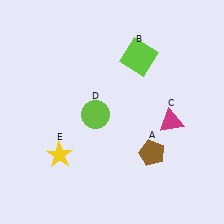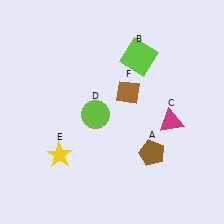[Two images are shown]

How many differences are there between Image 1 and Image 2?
There is 1 difference between the two images.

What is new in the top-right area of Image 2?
A brown diamond (F) was added in the top-right area of Image 2.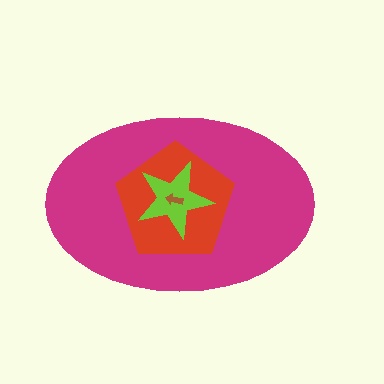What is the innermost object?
The brown arrow.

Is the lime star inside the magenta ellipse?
Yes.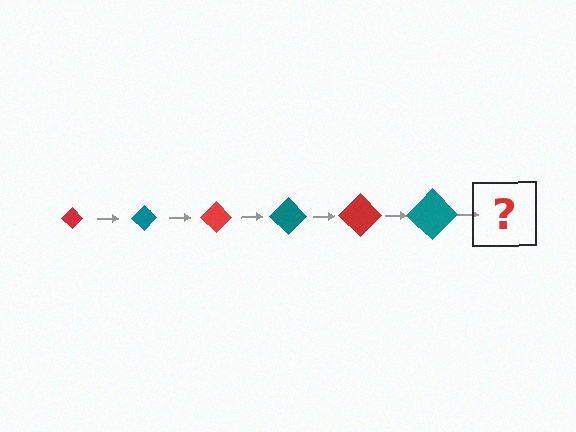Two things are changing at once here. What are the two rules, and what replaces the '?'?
The two rules are that the diamond grows larger each step and the color cycles through red and teal. The '?' should be a red diamond, larger than the previous one.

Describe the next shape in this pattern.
It should be a red diamond, larger than the previous one.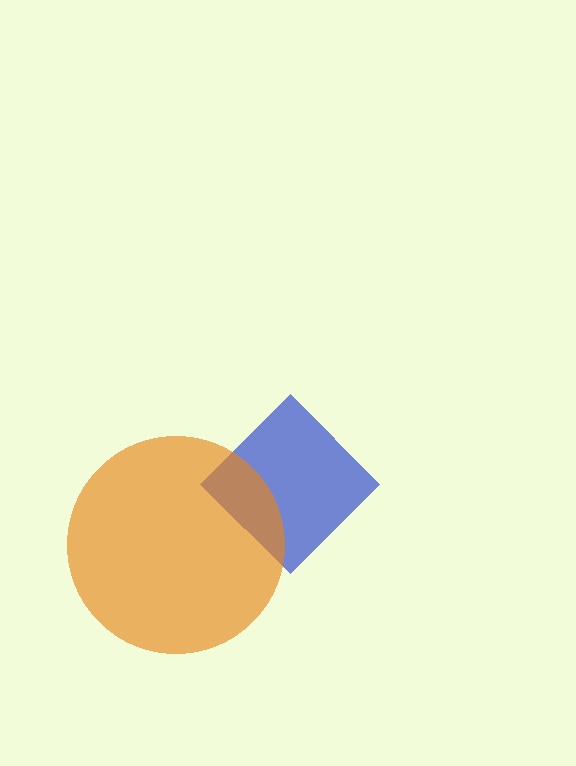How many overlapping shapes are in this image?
There are 2 overlapping shapes in the image.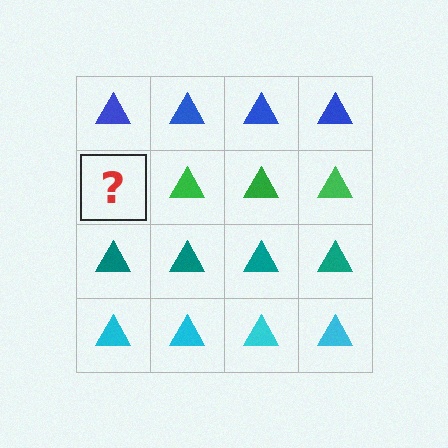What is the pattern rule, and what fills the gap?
The rule is that each row has a consistent color. The gap should be filled with a green triangle.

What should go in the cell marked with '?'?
The missing cell should contain a green triangle.